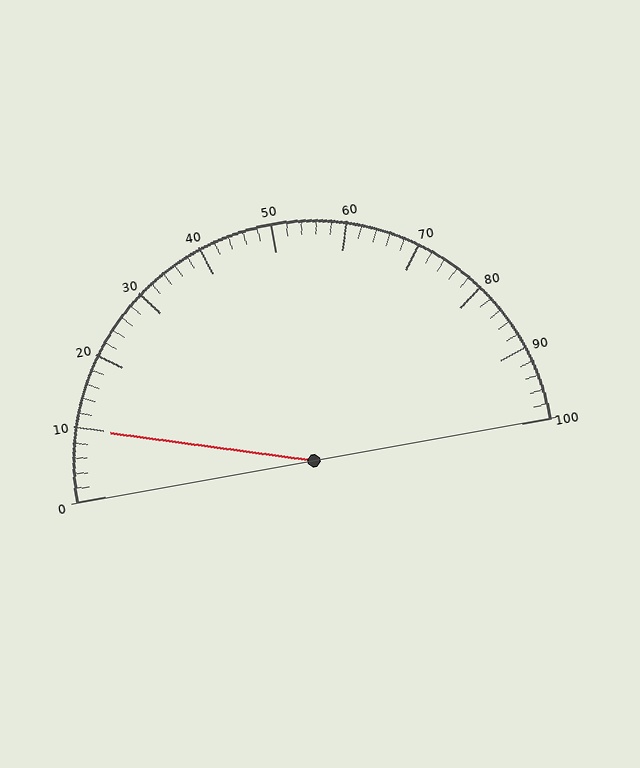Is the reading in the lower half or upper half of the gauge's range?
The reading is in the lower half of the range (0 to 100).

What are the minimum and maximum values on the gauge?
The gauge ranges from 0 to 100.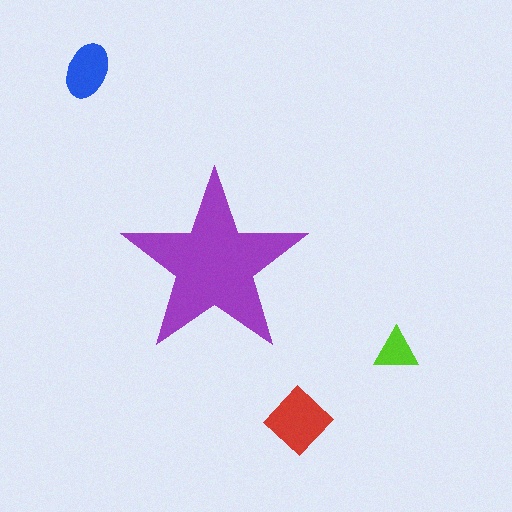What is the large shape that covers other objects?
A purple star.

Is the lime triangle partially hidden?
No, the lime triangle is fully visible.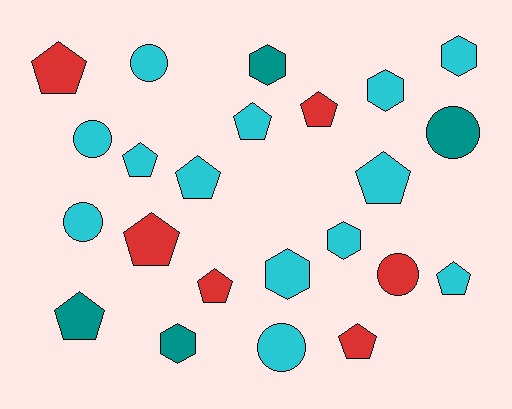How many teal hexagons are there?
There are 2 teal hexagons.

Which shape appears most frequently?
Pentagon, with 11 objects.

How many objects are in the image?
There are 23 objects.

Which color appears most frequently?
Cyan, with 13 objects.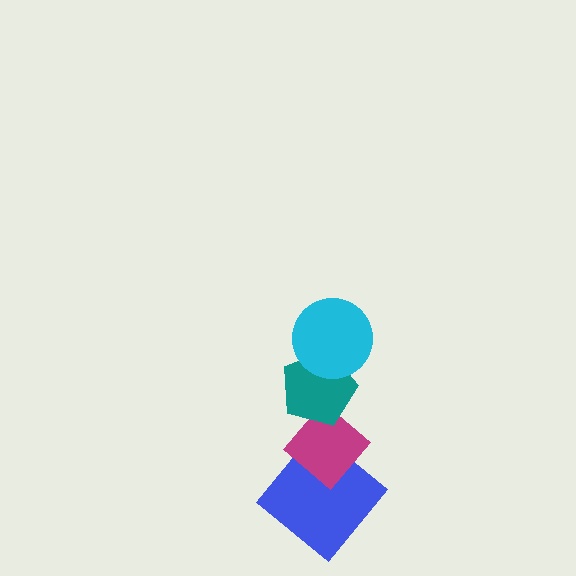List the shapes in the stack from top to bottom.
From top to bottom: the cyan circle, the teal pentagon, the magenta diamond, the blue diamond.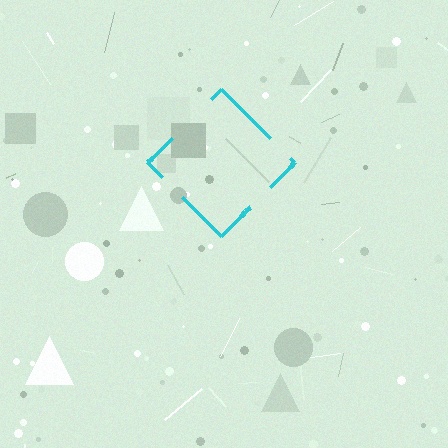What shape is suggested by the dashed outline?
The dashed outline suggests a diamond.